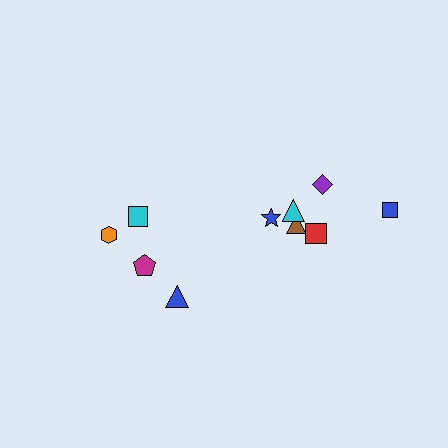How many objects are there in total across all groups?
There are 10 objects.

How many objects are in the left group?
There are 4 objects.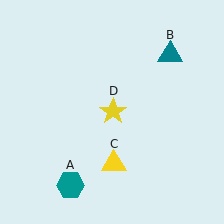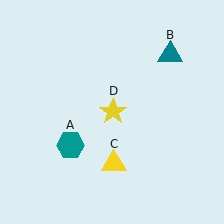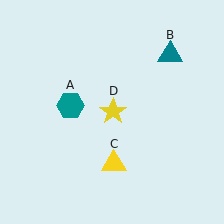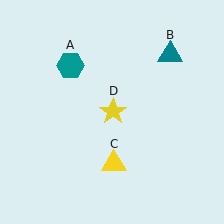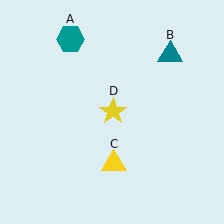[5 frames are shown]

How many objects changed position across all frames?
1 object changed position: teal hexagon (object A).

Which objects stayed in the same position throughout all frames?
Teal triangle (object B) and yellow triangle (object C) and yellow star (object D) remained stationary.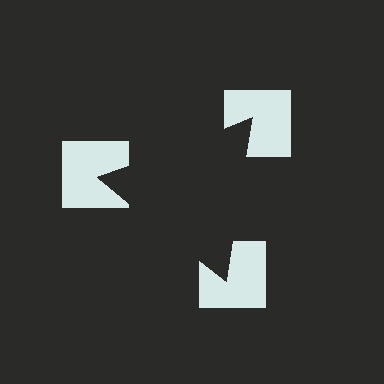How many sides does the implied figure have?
3 sides.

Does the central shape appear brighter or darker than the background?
It typically appears slightly darker than the background, even though no actual brightness change is drawn.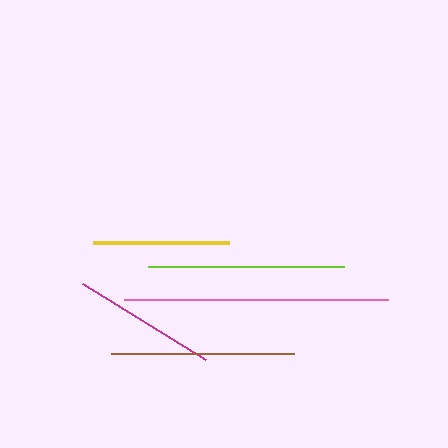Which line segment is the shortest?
The yellow line is the shortest at approximately 136 pixels.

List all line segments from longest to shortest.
From longest to shortest: pink, lime, brown, magenta, yellow.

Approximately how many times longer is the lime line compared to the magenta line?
The lime line is approximately 1.4 times the length of the magenta line.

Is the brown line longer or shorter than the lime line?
The lime line is longer than the brown line.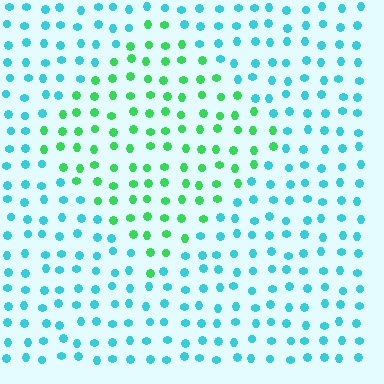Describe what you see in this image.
The image is filled with small cyan elements in a uniform arrangement. A diamond-shaped region is visible where the elements are tinted to a slightly different hue, forming a subtle color boundary.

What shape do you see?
I see a diamond.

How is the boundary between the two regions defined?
The boundary is defined purely by a slight shift in hue (about 53 degrees). Spacing, size, and orientation are identical on both sides.